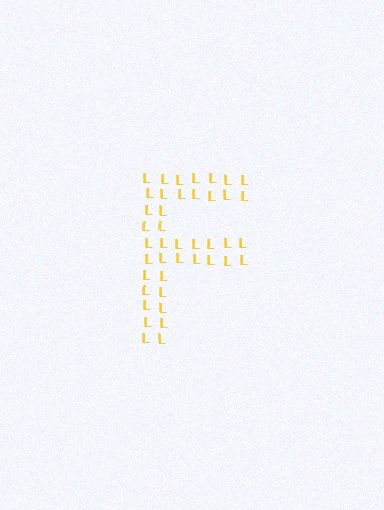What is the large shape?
The large shape is the letter F.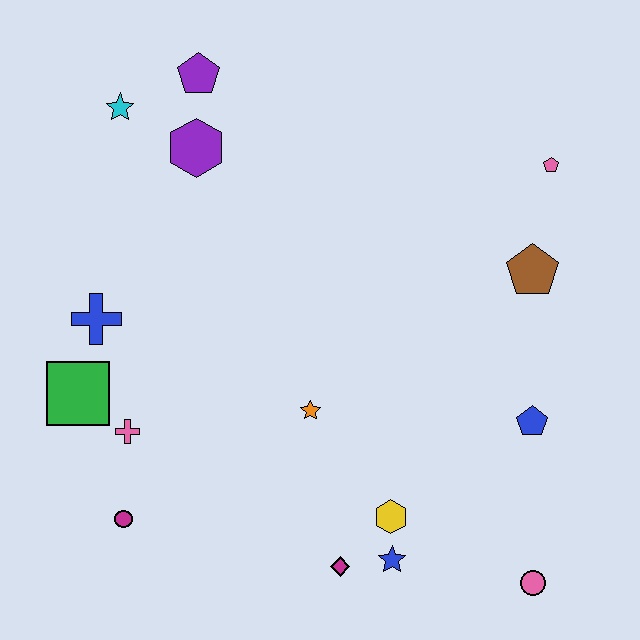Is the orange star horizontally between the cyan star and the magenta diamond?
Yes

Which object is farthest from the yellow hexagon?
The cyan star is farthest from the yellow hexagon.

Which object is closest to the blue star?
The yellow hexagon is closest to the blue star.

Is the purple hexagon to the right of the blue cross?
Yes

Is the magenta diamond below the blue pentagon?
Yes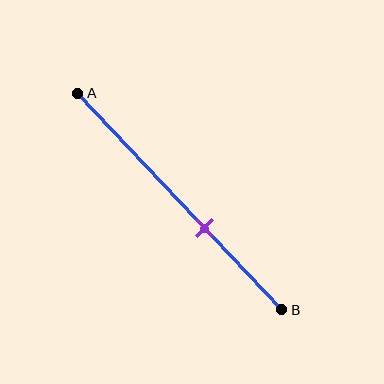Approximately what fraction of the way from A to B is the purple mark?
The purple mark is approximately 60% of the way from A to B.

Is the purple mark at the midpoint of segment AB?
No, the mark is at about 60% from A, not at the 50% midpoint.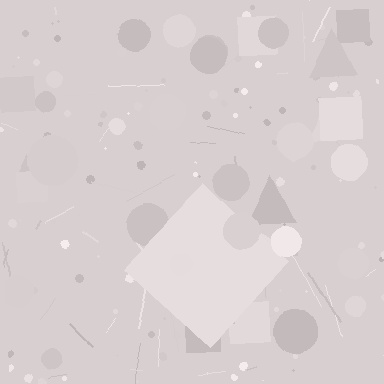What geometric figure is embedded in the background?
A diamond is embedded in the background.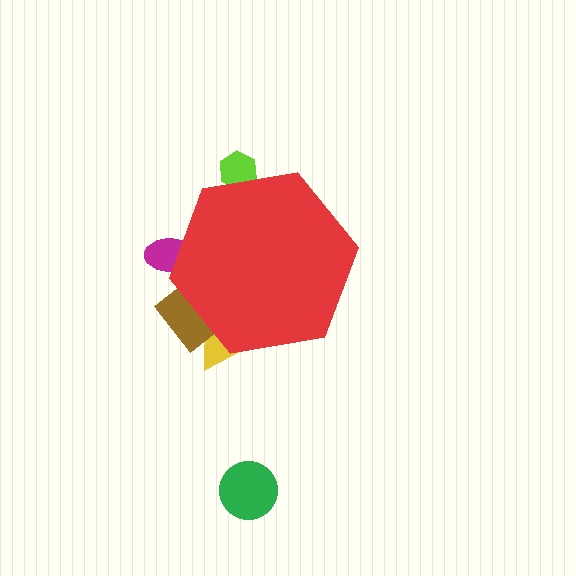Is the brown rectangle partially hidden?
Yes, the brown rectangle is partially hidden behind the red hexagon.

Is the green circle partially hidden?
No, the green circle is fully visible.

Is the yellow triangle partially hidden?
Yes, the yellow triangle is partially hidden behind the red hexagon.